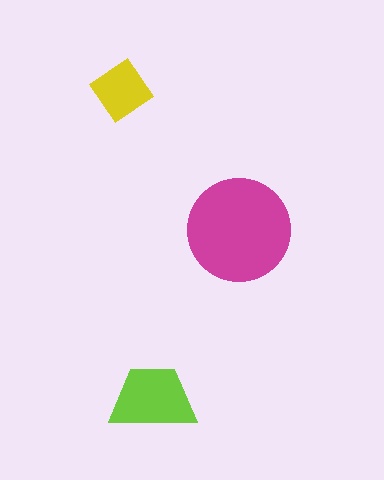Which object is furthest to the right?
The magenta circle is rightmost.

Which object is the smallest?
The yellow diamond.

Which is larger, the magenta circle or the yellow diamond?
The magenta circle.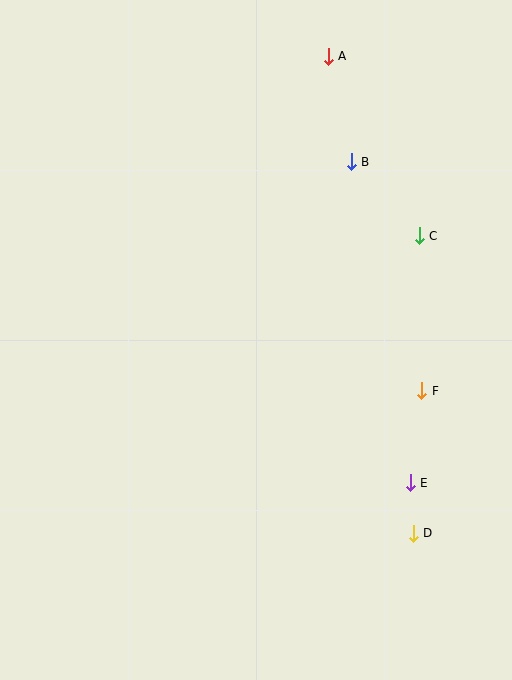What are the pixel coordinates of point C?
Point C is at (419, 236).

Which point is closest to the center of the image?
Point F at (422, 391) is closest to the center.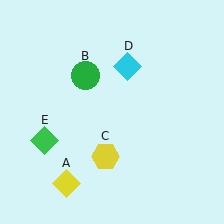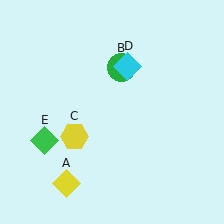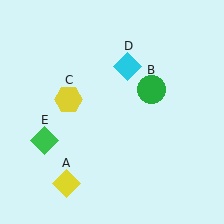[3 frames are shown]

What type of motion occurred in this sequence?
The green circle (object B), yellow hexagon (object C) rotated clockwise around the center of the scene.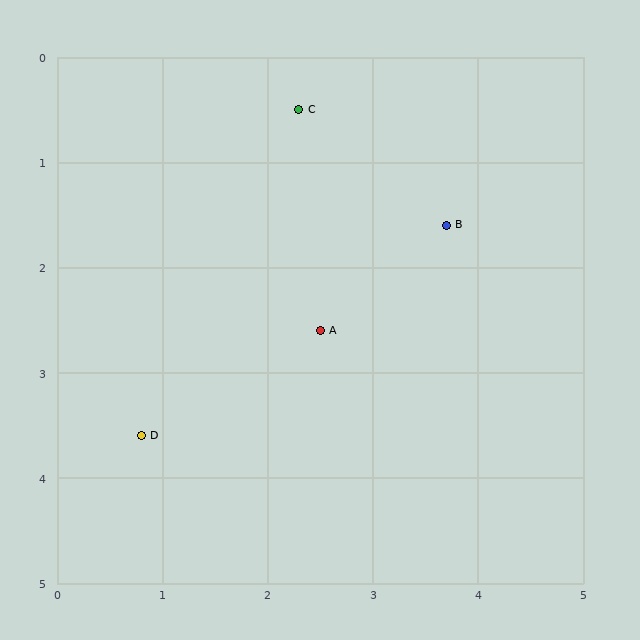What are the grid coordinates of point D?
Point D is at approximately (0.8, 3.6).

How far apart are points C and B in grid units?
Points C and B are about 1.8 grid units apart.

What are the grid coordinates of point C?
Point C is at approximately (2.3, 0.5).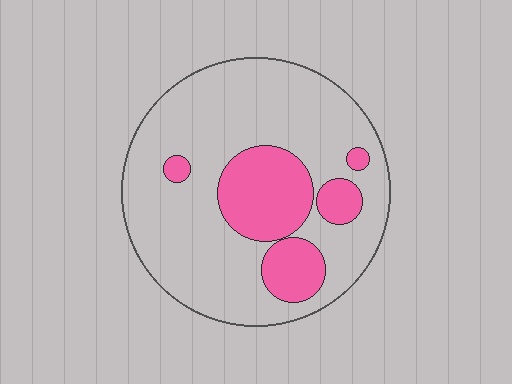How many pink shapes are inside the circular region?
5.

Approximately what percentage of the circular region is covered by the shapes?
Approximately 25%.